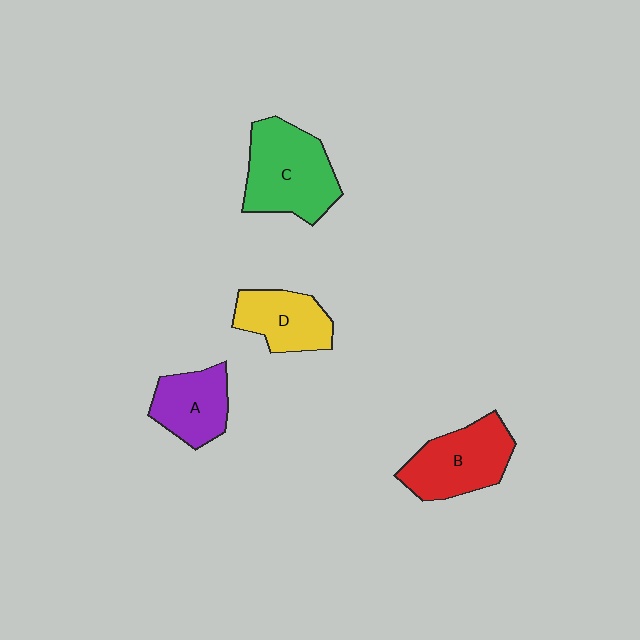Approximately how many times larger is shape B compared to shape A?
Approximately 1.3 times.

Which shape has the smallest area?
Shape A (purple).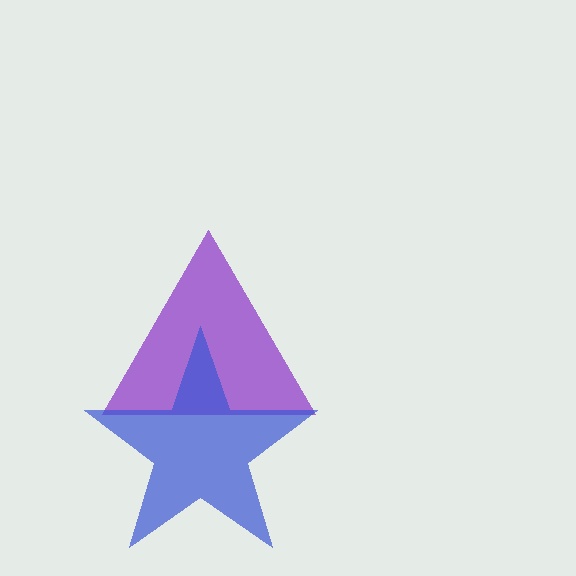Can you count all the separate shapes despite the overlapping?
Yes, there are 2 separate shapes.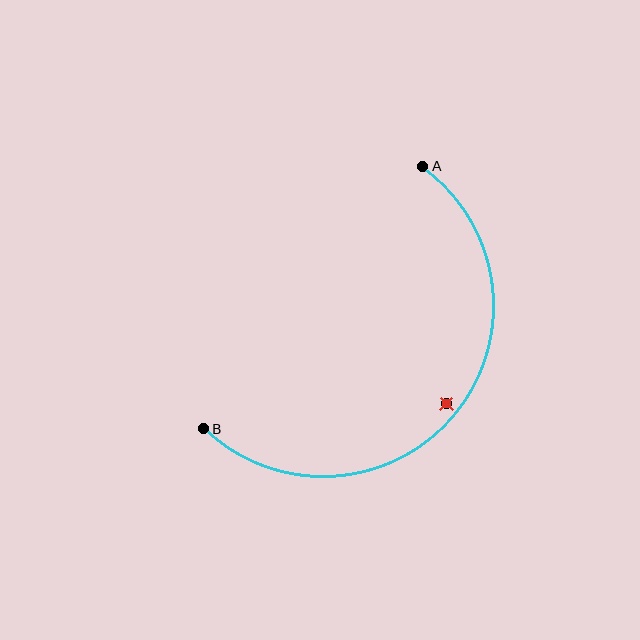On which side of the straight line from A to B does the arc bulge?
The arc bulges below and to the right of the straight line connecting A and B.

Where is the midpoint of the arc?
The arc midpoint is the point on the curve farthest from the straight line joining A and B. It sits below and to the right of that line.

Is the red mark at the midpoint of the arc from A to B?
No — the red mark does not lie on the arc at all. It sits slightly inside the curve.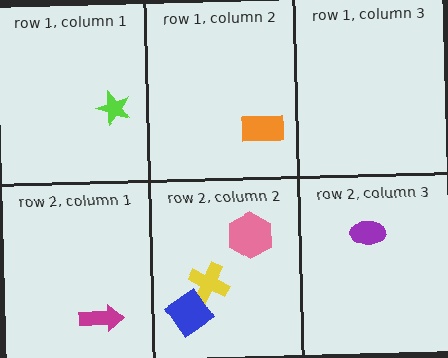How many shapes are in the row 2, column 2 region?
3.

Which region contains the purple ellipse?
The row 2, column 3 region.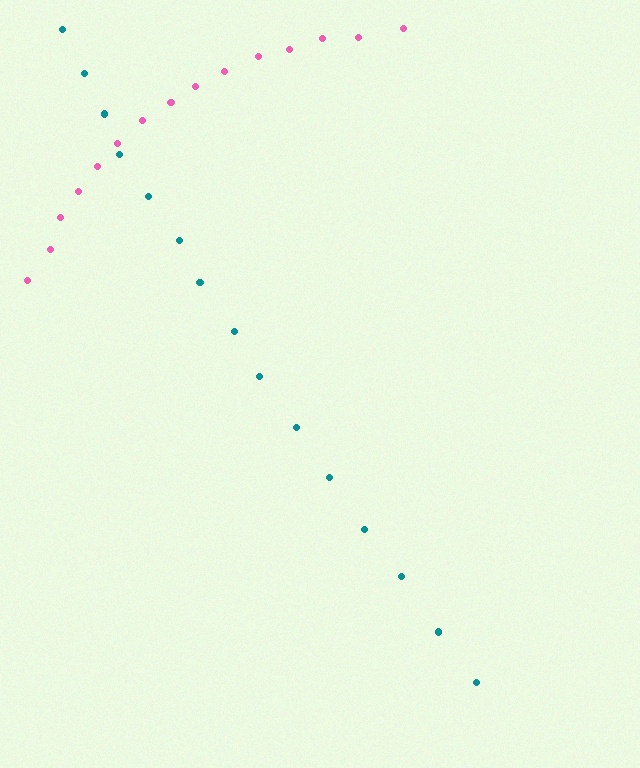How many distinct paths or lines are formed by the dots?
There are 2 distinct paths.